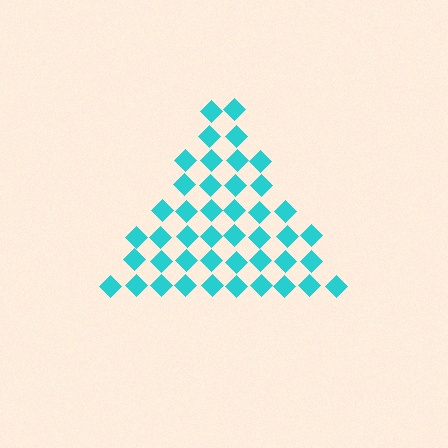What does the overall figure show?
The overall figure shows a triangle.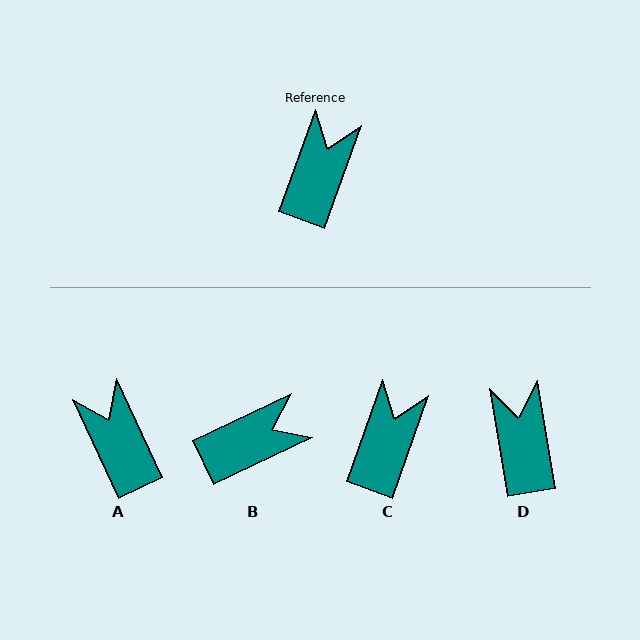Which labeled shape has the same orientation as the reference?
C.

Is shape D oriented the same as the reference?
No, it is off by about 29 degrees.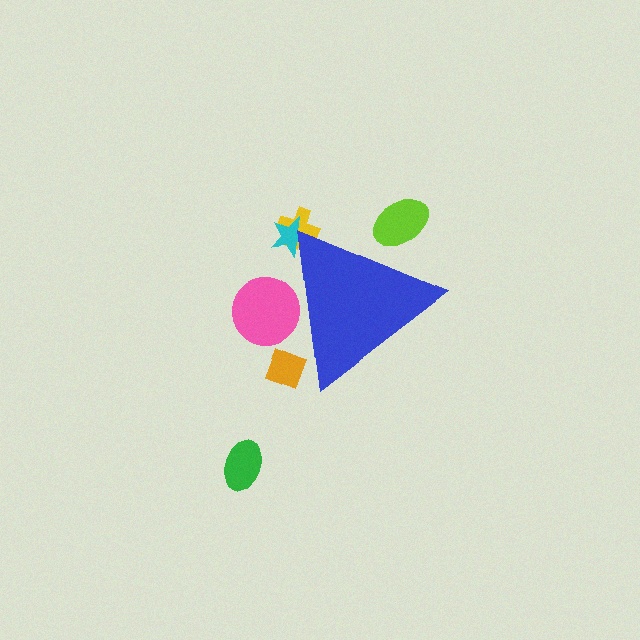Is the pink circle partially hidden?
Yes, the pink circle is partially hidden behind the blue triangle.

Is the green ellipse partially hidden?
No, the green ellipse is fully visible.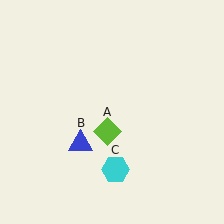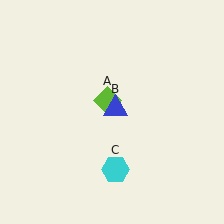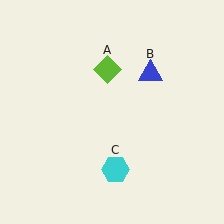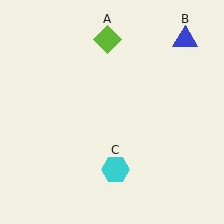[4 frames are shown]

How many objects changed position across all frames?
2 objects changed position: lime diamond (object A), blue triangle (object B).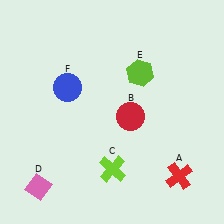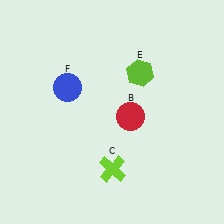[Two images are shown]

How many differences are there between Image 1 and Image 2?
There are 2 differences between the two images.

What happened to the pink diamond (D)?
The pink diamond (D) was removed in Image 2. It was in the bottom-left area of Image 1.